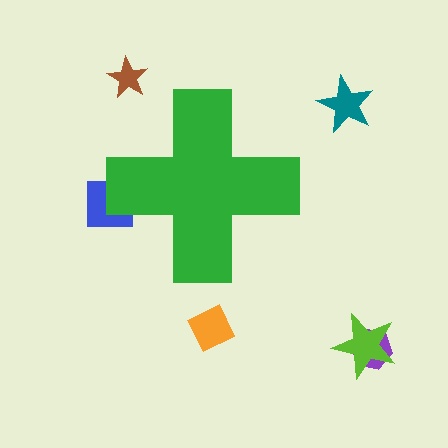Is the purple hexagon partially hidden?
No, the purple hexagon is fully visible.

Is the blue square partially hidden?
Yes, the blue square is partially hidden behind the green cross.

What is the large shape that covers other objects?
A green cross.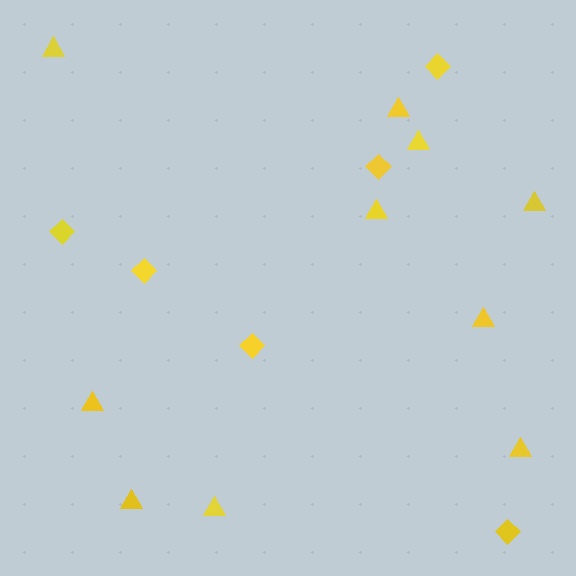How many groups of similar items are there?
There are 2 groups: one group of triangles (10) and one group of diamonds (6).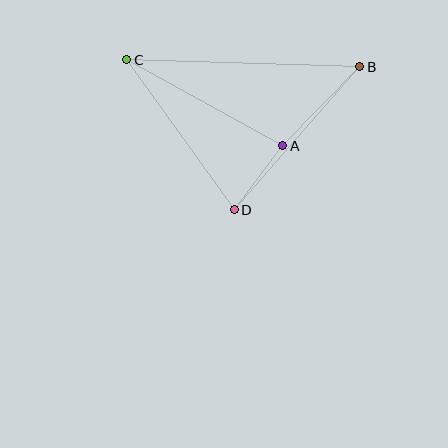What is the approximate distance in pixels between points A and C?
The distance between A and C is approximately 178 pixels.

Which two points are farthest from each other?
Points B and C are farthest from each other.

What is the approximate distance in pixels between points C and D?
The distance between C and D is approximately 185 pixels.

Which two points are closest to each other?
Points A and D are closest to each other.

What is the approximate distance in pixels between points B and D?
The distance between B and D is approximately 190 pixels.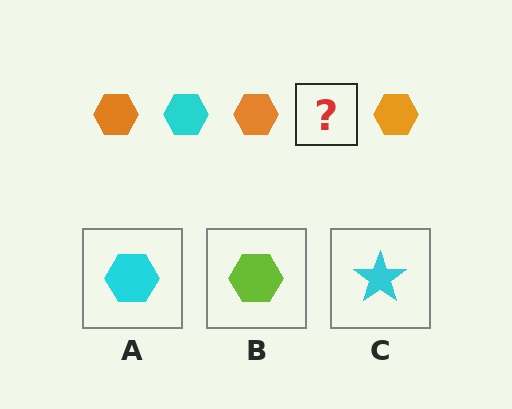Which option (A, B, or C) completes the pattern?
A.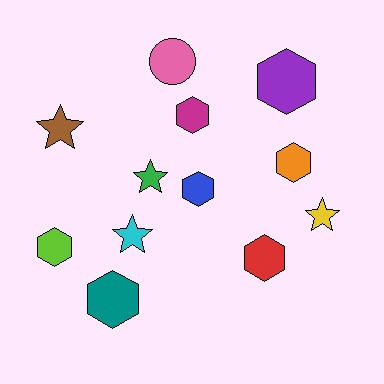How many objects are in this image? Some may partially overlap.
There are 12 objects.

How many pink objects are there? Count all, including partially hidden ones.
There is 1 pink object.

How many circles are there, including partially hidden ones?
There is 1 circle.